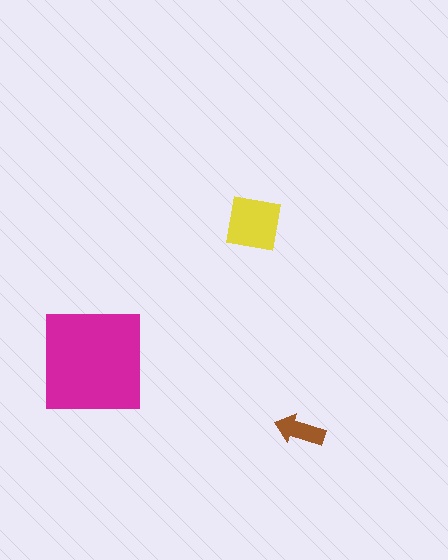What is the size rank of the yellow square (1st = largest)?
2nd.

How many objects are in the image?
There are 3 objects in the image.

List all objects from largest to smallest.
The magenta square, the yellow square, the brown arrow.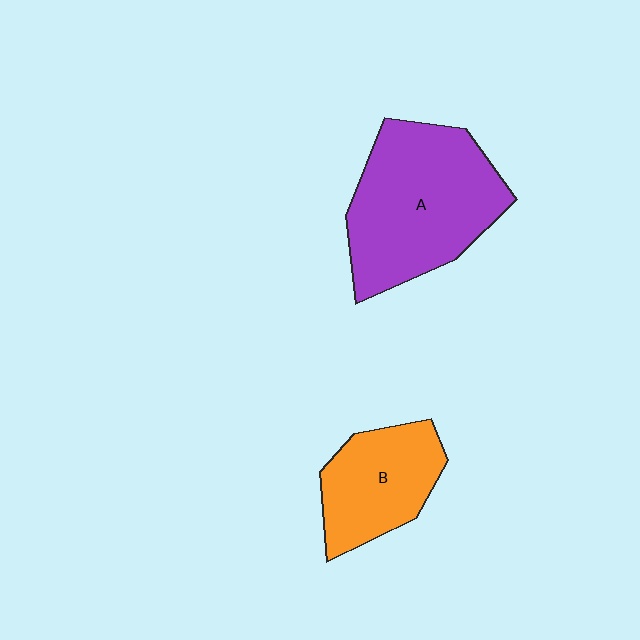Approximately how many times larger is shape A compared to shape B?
Approximately 1.7 times.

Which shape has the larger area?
Shape A (purple).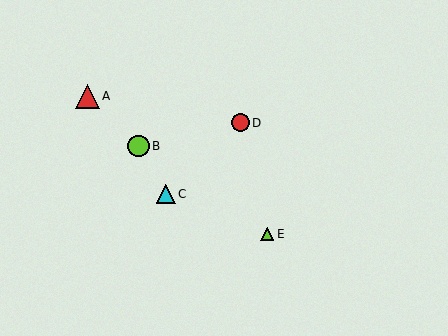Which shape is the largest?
The red triangle (labeled A) is the largest.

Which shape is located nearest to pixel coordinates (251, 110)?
The red circle (labeled D) at (241, 123) is nearest to that location.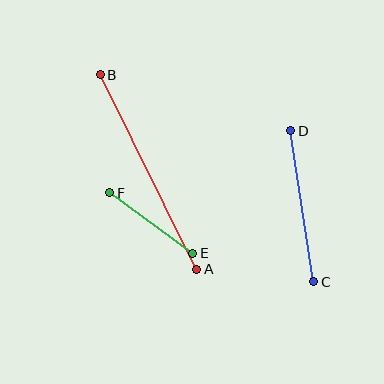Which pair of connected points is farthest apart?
Points A and B are farthest apart.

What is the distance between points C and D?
The distance is approximately 153 pixels.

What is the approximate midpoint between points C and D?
The midpoint is at approximately (302, 206) pixels.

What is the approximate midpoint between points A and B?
The midpoint is at approximately (149, 172) pixels.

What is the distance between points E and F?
The distance is approximately 103 pixels.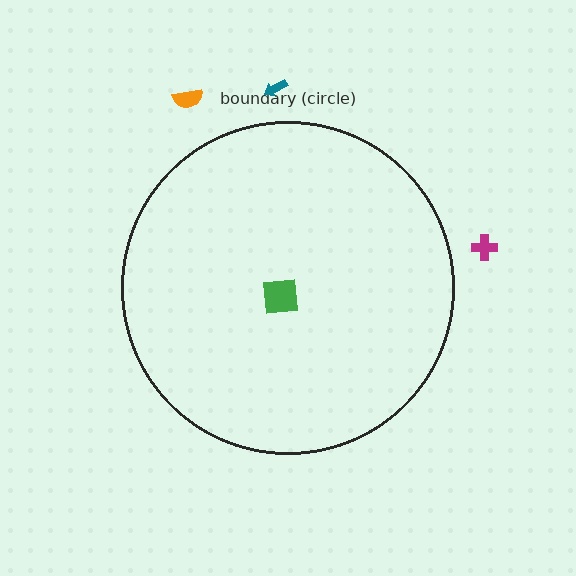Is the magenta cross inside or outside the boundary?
Outside.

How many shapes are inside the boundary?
1 inside, 3 outside.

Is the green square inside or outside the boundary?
Inside.